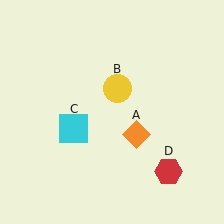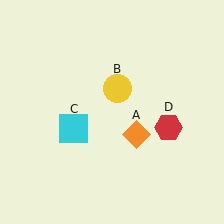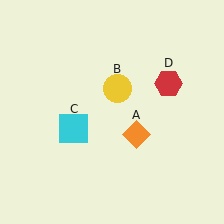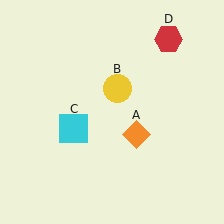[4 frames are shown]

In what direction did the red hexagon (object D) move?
The red hexagon (object D) moved up.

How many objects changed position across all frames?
1 object changed position: red hexagon (object D).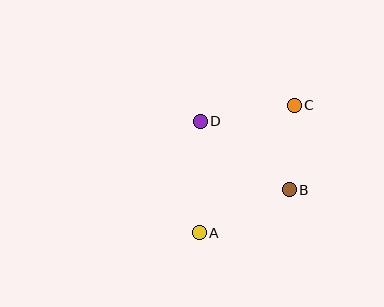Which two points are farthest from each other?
Points A and C are farthest from each other.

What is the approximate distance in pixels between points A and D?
The distance between A and D is approximately 112 pixels.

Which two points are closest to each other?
Points B and C are closest to each other.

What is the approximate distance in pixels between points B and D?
The distance between B and D is approximately 112 pixels.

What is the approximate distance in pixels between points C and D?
The distance between C and D is approximately 95 pixels.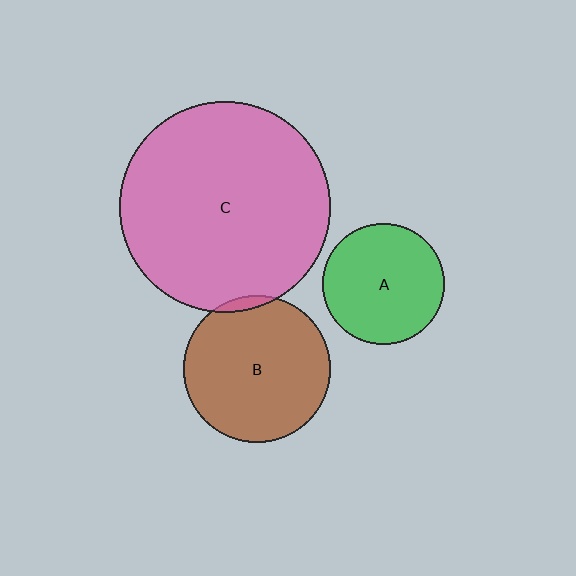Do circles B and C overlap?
Yes.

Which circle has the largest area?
Circle C (pink).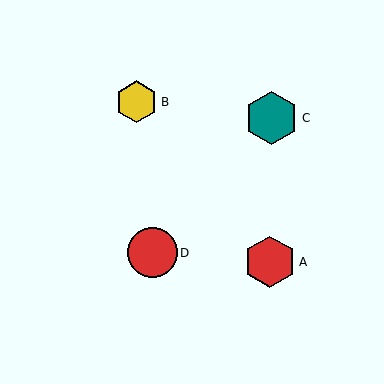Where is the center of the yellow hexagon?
The center of the yellow hexagon is at (137, 102).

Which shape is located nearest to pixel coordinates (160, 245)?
The red circle (labeled D) at (152, 253) is nearest to that location.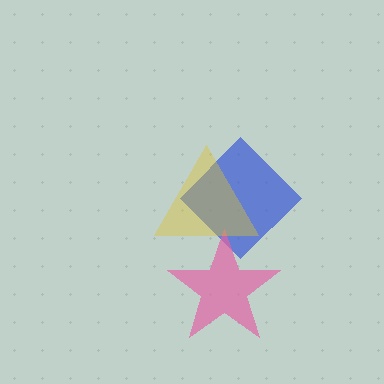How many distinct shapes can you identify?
There are 3 distinct shapes: a blue diamond, a pink star, a yellow triangle.